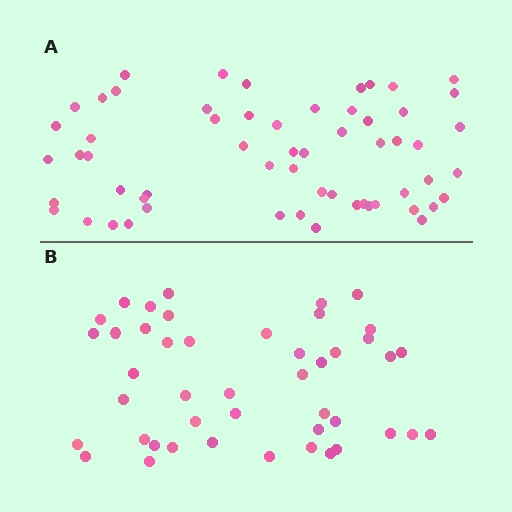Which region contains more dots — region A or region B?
Region A (the top region) has more dots.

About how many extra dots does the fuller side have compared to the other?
Region A has approximately 15 more dots than region B.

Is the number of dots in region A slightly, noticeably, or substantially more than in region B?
Region A has noticeably more, but not dramatically so. The ratio is roughly 1.3 to 1.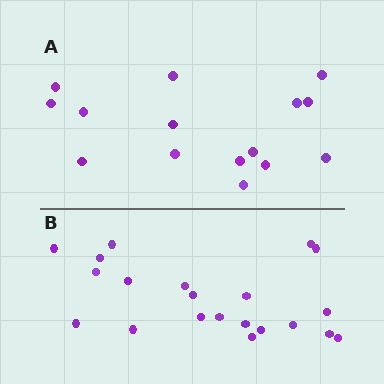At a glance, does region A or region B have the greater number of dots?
Region B (the bottom region) has more dots.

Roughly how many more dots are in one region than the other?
Region B has about 6 more dots than region A.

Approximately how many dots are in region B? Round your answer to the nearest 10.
About 20 dots. (The exact count is 21, which rounds to 20.)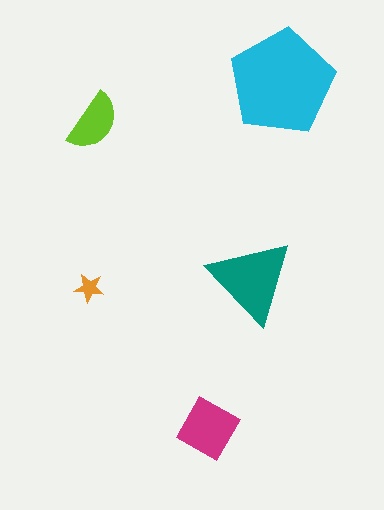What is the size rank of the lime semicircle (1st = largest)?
4th.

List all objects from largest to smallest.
The cyan pentagon, the teal triangle, the magenta diamond, the lime semicircle, the orange star.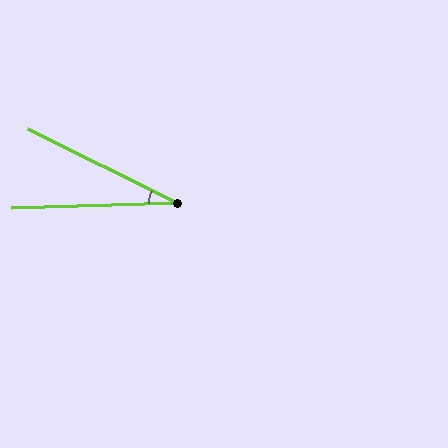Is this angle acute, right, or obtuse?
It is acute.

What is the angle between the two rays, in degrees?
Approximately 28 degrees.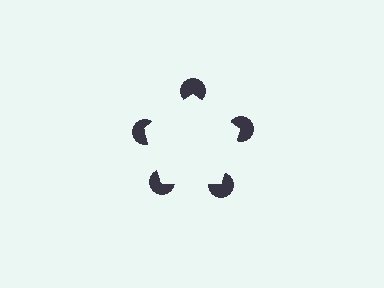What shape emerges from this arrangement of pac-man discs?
An illusory pentagon — its edges are inferred from the aligned wedge cuts in the pac-man discs, not physically drawn.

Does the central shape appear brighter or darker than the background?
It typically appears slightly brighter than the background, even though no actual brightness change is drawn.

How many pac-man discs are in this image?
There are 5 — one at each vertex of the illusory pentagon.